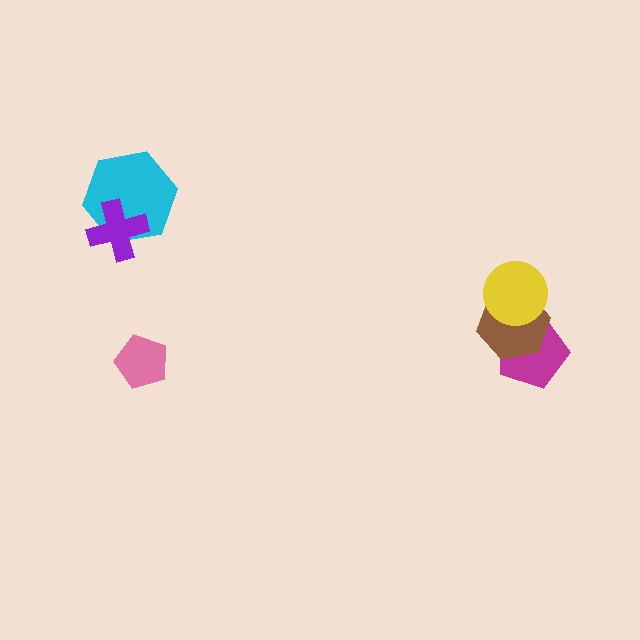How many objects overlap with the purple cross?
1 object overlaps with the purple cross.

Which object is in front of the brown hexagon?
The yellow circle is in front of the brown hexagon.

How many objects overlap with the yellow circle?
2 objects overlap with the yellow circle.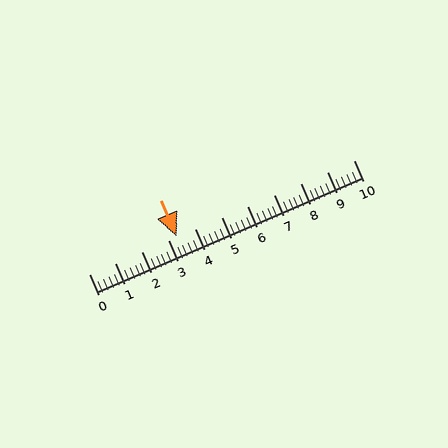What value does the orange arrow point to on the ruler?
The orange arrow points to approximately 3.3.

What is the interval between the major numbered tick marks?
The major tick marks are spaced 1 units apart.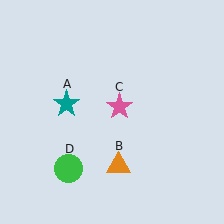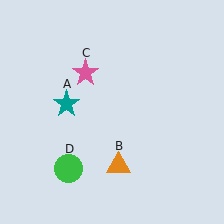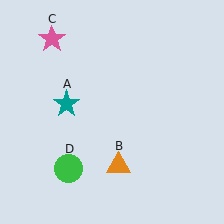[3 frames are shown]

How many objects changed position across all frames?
1 object changed position: pink star (object C).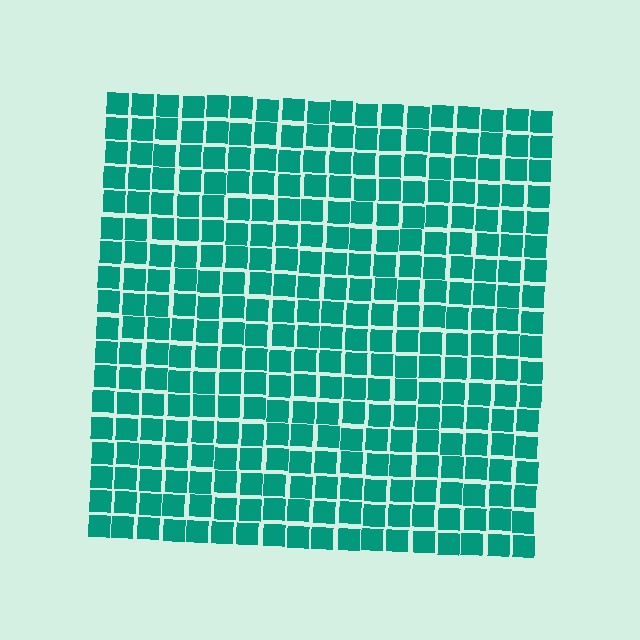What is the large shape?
The large shape is a square.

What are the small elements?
The small elements are squares.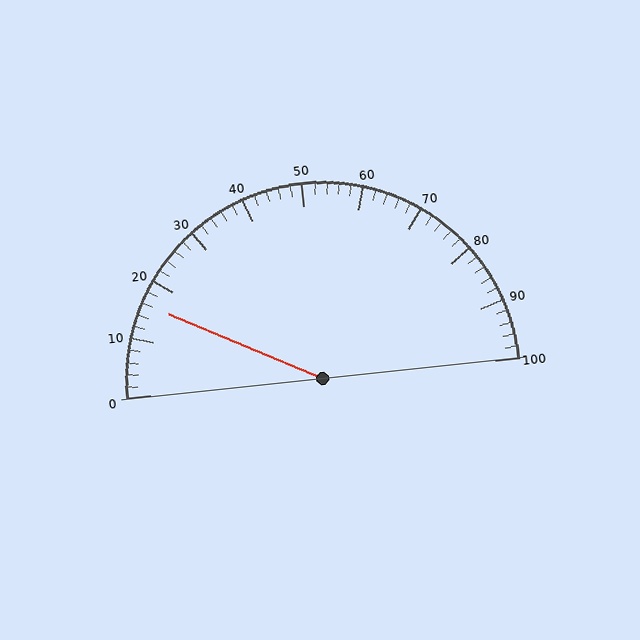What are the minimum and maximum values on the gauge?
The gauge ranges from 0 to 100.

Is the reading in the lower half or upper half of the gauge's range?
The reading is in the lower half of the range (0 to 100).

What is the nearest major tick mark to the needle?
The nearest major tick mark is 20.